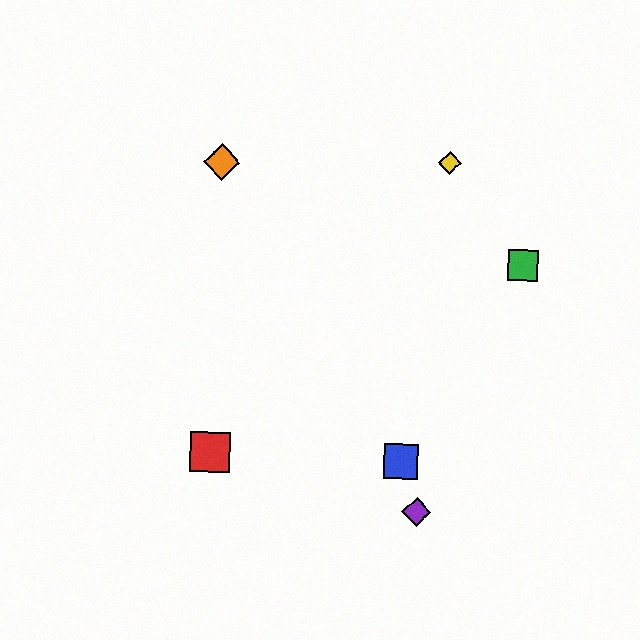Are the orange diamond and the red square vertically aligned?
Yes, both are at x≈222.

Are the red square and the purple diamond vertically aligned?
No, the red square is at x≈210 and the purple diamond is at x≈417.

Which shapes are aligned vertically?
The red square, the orange diamond are aligned vertically.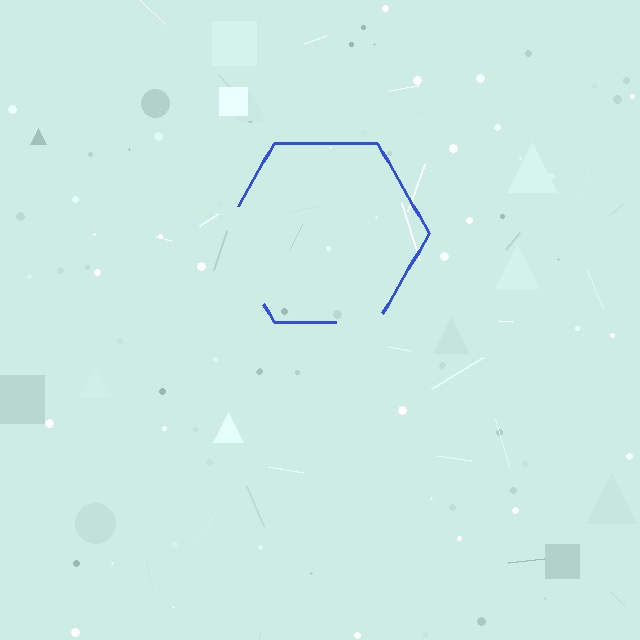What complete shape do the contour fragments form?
The contour fragments form a hexagon.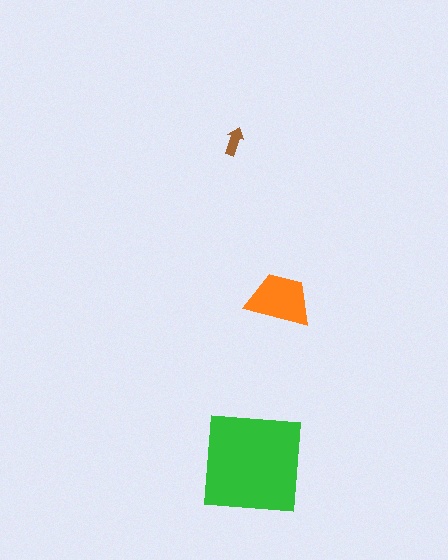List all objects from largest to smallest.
The green square, the orange trapezoid, the brown arrow.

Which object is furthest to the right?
The orange trapezoid is rightmost.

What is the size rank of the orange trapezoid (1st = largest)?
2nd.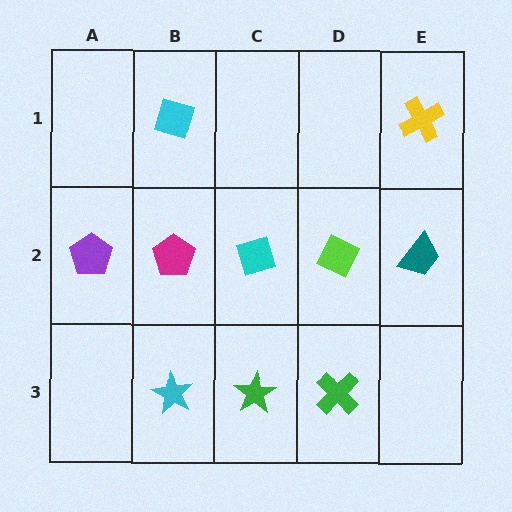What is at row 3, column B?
A cyan star.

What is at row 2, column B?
A magenta pentagon.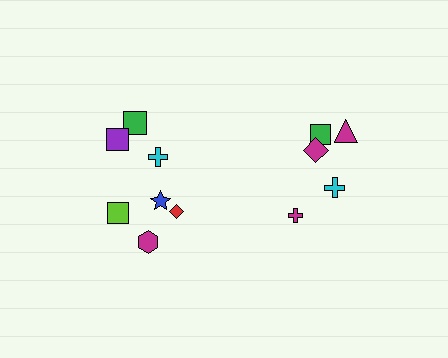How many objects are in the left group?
There are 7 objects.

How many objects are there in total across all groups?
There are 12 objects.